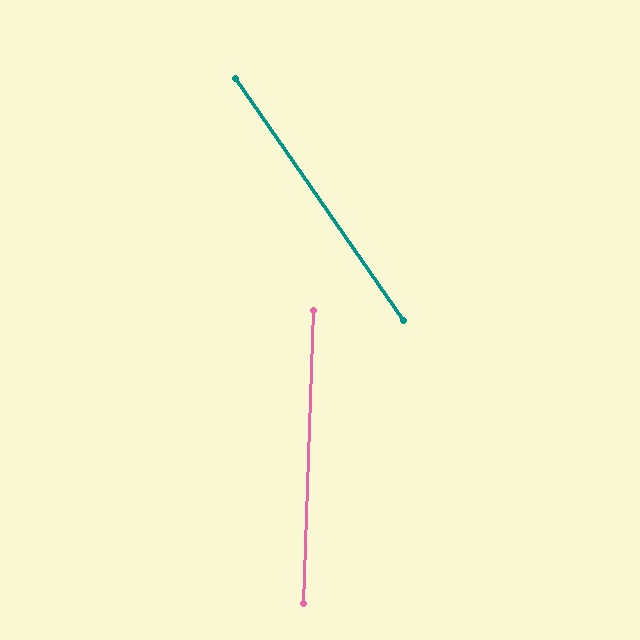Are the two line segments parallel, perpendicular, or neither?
Neither parallel nor perpendicular — they differ by about 37°.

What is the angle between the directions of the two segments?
Approximately 37 degrees.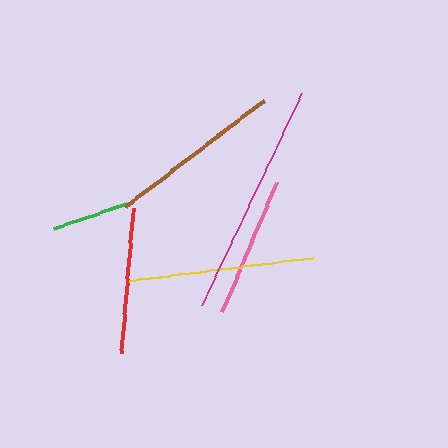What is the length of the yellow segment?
The yellow segment is approximately 186 pixels long.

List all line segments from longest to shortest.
From longest to shortest: magenta, yellow, brown, red, pink, green.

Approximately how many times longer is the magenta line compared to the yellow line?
The magenta line is approximately 1.3 times the length of the yellow line.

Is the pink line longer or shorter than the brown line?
The brown line is longer than the pink line.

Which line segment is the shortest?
The green line is the shortest at approximately 78 pixels.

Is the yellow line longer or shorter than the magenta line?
The magenta line is longer than the yellow line.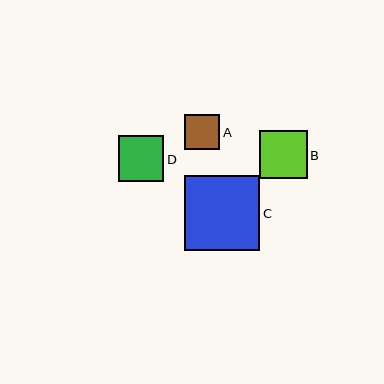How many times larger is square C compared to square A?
Square C is approximately 2.1 times the size of square A.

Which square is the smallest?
Square A is the smallest with a size of approximately 35 pixels.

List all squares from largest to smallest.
From largest to smallest: C, B, D, A.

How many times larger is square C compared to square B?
Square C is approximately 1.6 times the size of square B.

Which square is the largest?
Square C is the largest with a size of approximately 75 pixels.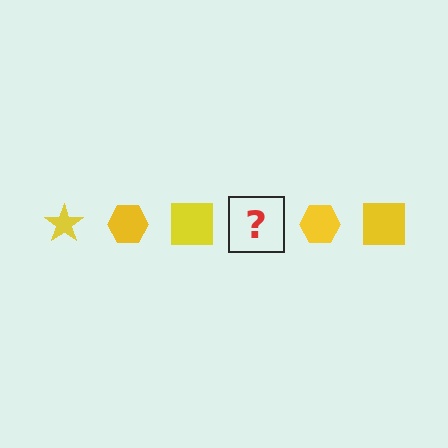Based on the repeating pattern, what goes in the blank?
The blank should be a yellow star.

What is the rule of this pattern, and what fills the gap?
The rule is that the pattern cycles through star, hexagon, square shapes in yellow. The gap should be filled with a yellow star.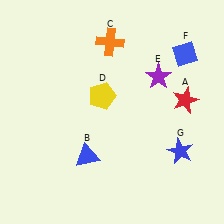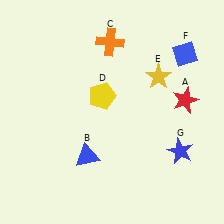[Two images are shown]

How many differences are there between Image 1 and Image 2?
There is 1 difference between the two images.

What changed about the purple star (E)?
In Image 1, E is purple. In Image 2, it changed to yellow.